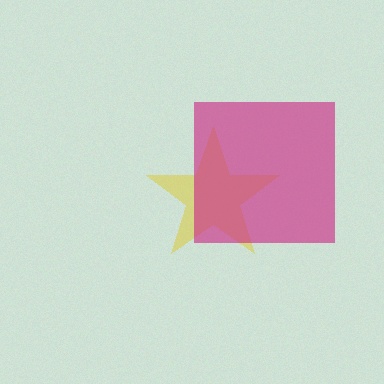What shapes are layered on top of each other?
The layered shapes are: a yellow star, a magenta square.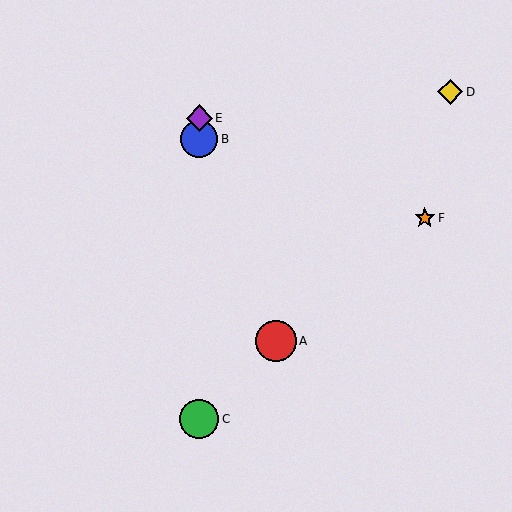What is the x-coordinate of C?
Object C is at x≈199.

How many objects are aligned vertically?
3 objects (B, C, E) are aligned vertically.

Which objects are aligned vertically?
Objects B, C, E are aligned vertically.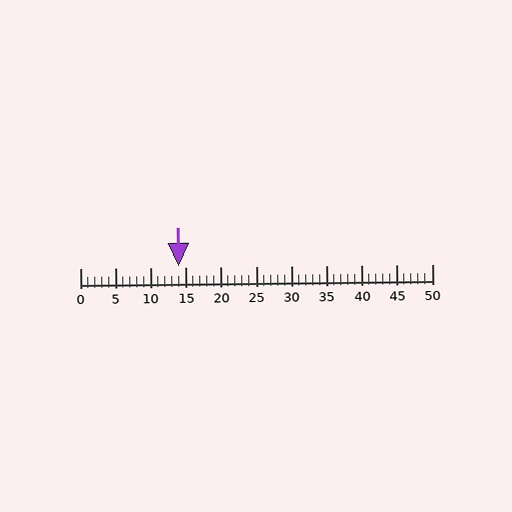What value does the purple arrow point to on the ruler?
The purple arrow points to approximately 14.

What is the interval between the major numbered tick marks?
The major tick marks are spaced 5 units apart.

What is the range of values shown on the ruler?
The ruler shows values from 0 to 50.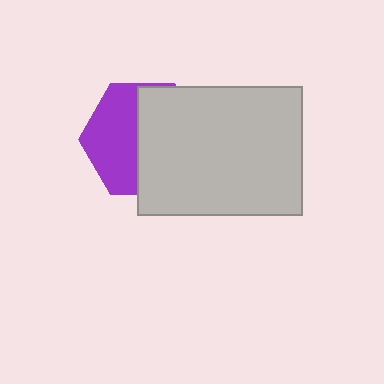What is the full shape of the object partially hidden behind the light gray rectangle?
The partially hidden object is a purple hexagon.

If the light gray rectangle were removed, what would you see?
You would see the complete purple hexagon.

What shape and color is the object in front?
The object in front is a light gray rectangle.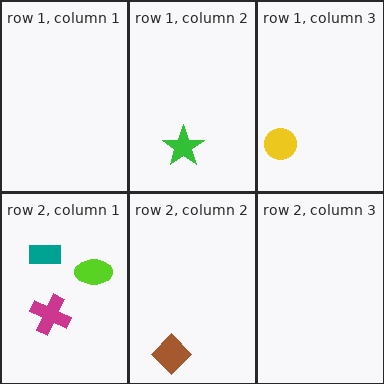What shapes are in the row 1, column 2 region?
The green star.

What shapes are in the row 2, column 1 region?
The lime ellipse, the teal rectangle, the magenta cross.